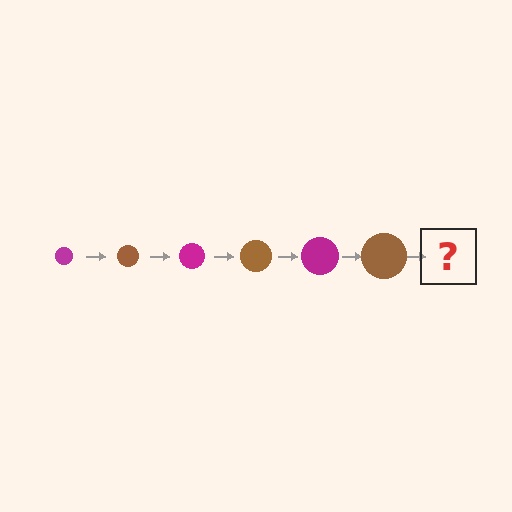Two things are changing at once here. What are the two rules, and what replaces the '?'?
The two rules are that the circle grows larger each step and the color cycles through magenta and brown. The '?' should be a magenta circle, larger than the previous one.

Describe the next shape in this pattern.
It should be a magenta circle, larger than the previous one.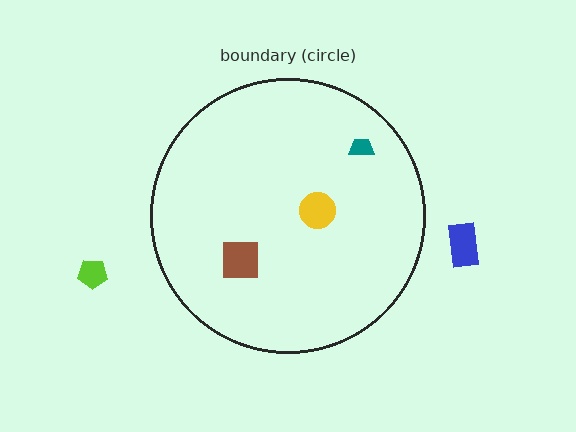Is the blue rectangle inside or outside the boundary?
Outside.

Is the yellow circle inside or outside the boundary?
Inside.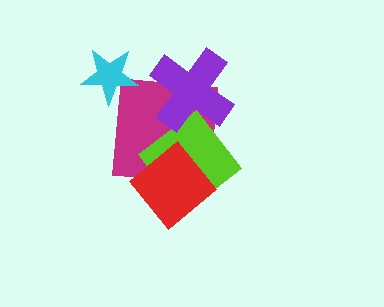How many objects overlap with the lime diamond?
3 objects overlap with the lime diamond.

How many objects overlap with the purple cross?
2 objects overlap with the purple cross.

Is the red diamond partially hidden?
No, no other shape covers it.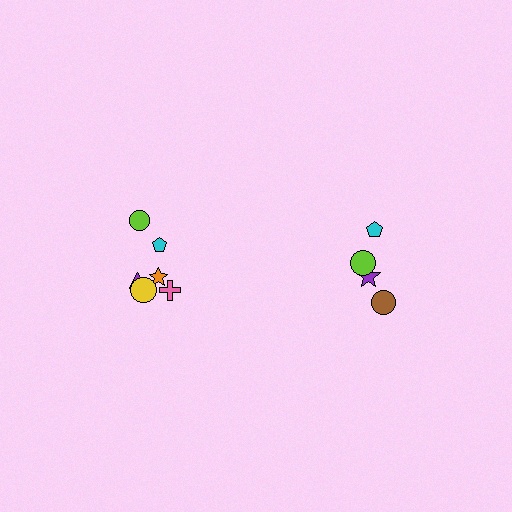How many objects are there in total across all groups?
There are 10 objects.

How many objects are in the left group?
There are 6 objects.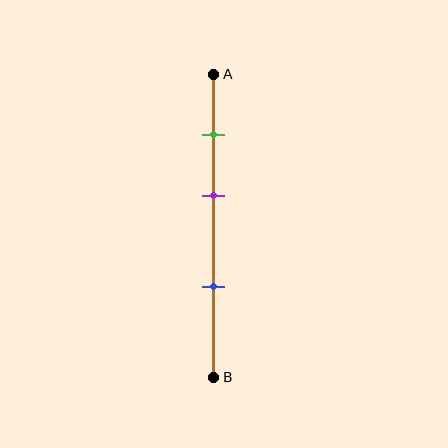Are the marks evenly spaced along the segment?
Yes, the marks are approximately evenly spaced.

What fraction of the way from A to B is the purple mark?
The purple mark is approximately 40% (0.4) of the way from A to B.